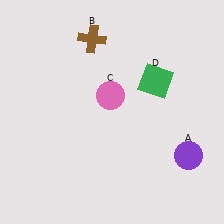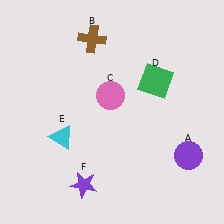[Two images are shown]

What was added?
A cyan triangle (E), a purple star (F) were added in Image 2.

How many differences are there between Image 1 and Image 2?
There are 2 differences between the two images.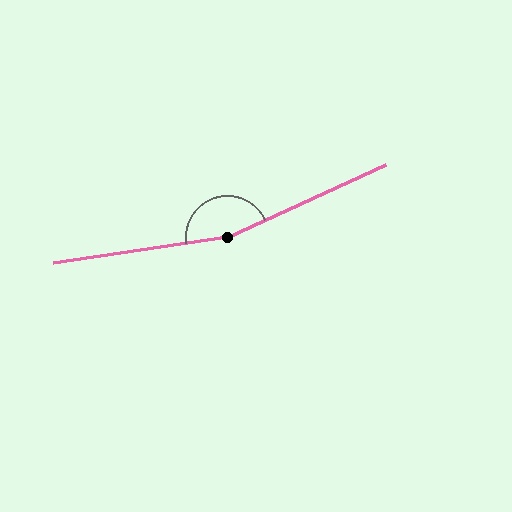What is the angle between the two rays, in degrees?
Approximately 164 degrees.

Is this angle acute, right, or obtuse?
It is obtuse.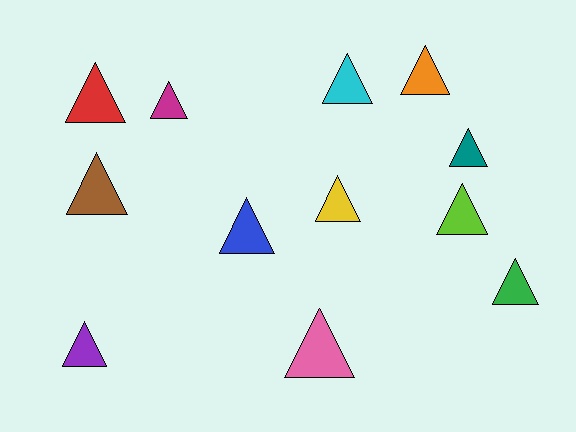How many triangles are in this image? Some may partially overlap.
There are 12 triangles.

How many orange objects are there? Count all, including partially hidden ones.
There is 1 orange object.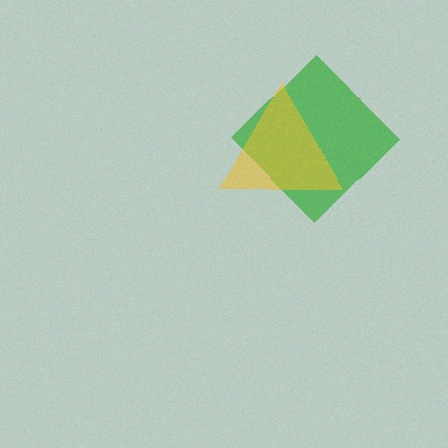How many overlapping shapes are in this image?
There are 2 overlapping shapes in the image.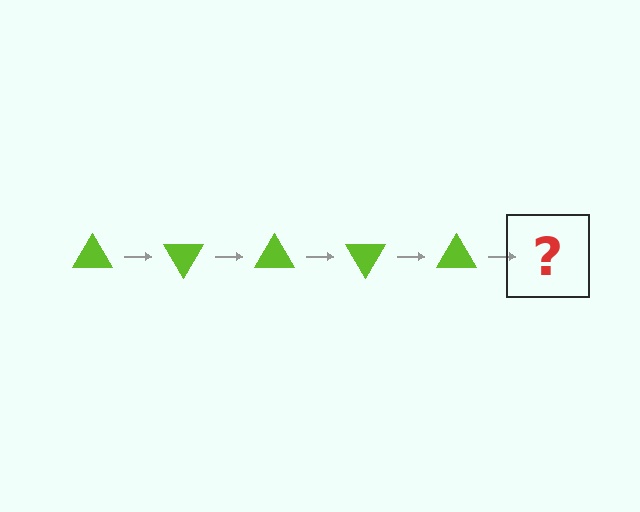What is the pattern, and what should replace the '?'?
The pattern is that the triangle rotates 60 degrees each step. The '?' should be a lime triangle rotated 300 degrees.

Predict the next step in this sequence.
The next step is a lime triangle rotated 300 degrees.